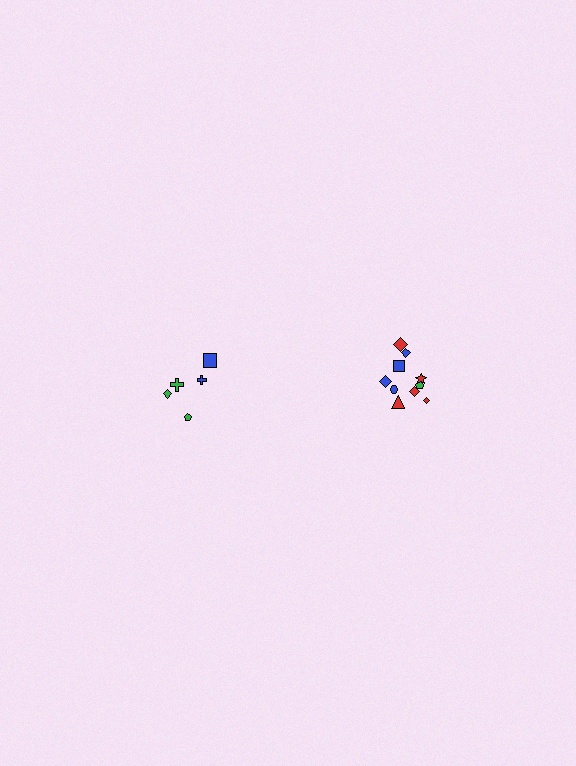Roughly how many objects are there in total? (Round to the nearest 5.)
Roughly 15 objects in total.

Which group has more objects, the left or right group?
The right group.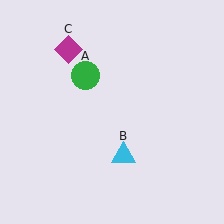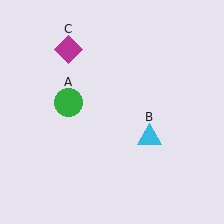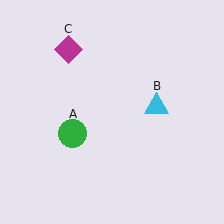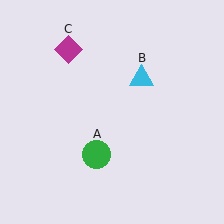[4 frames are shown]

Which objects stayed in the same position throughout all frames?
Magenta diamond (object C) remained stationary.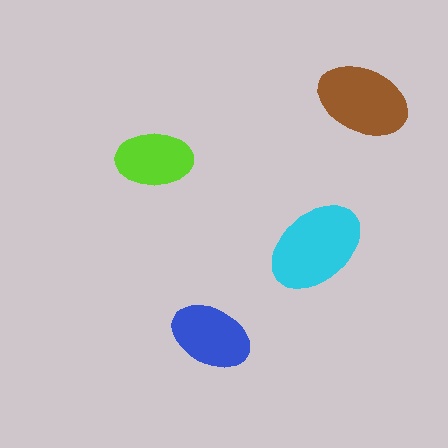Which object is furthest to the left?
The lime ellipse is leftmost.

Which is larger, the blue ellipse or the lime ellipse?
The blue one.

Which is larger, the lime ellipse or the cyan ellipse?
The cyan one.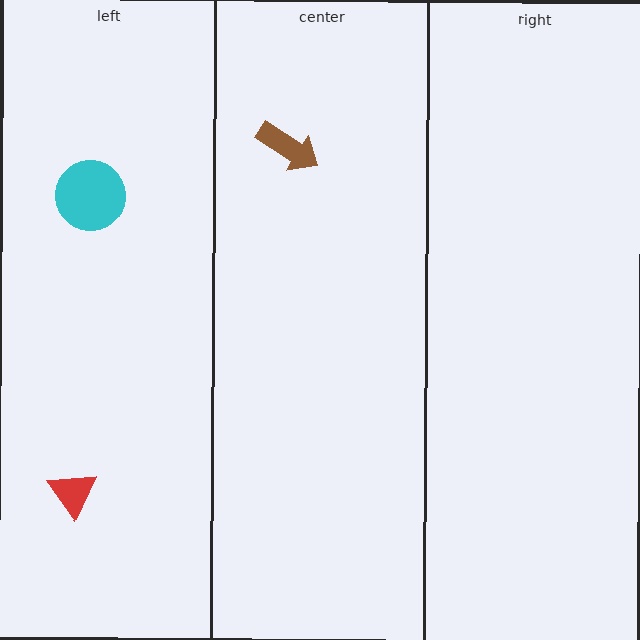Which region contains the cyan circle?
The left region.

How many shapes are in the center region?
1.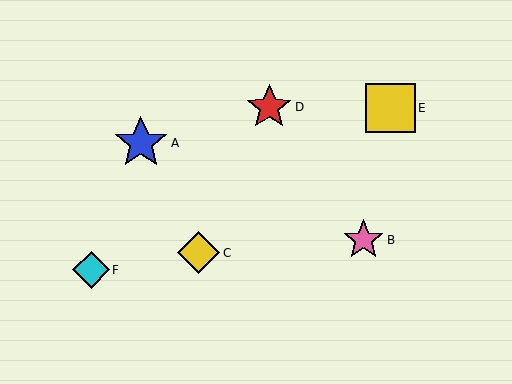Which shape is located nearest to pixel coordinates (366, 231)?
The pink star (labeled B) at (363, 240) is nearest to that location.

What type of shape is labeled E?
Shape E is a yellow square.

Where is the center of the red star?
The center of the red star is at (269, 107).